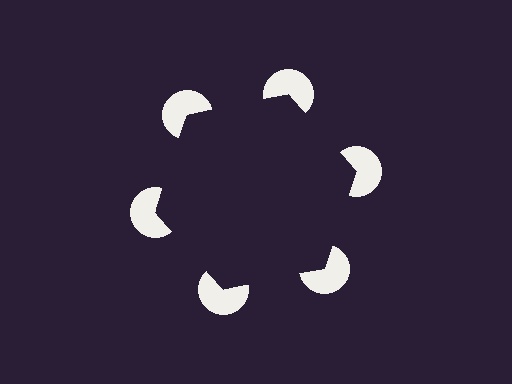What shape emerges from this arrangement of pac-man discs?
An illusory hexagon — its edges are inferred from the aligned wedge cuts in the pac-man discs, not physically drawn.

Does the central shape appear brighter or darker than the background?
It typically appears slightly darker than the background, even though no actual brightness change is drawn.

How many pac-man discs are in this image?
There are 6 — one at each vertex of the illusory hexagon.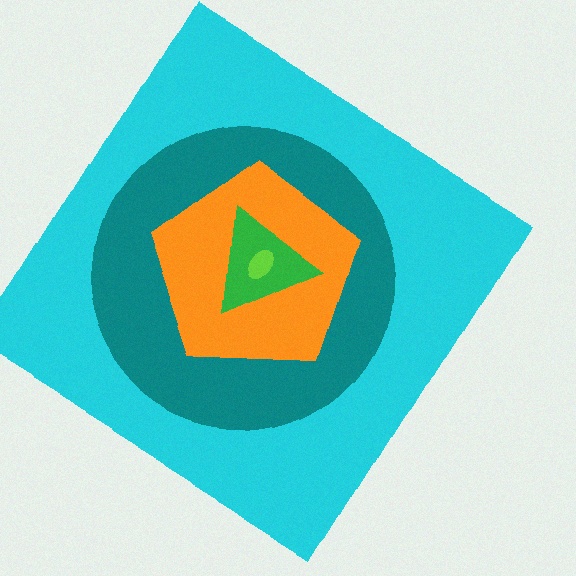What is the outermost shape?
The cyan diamond.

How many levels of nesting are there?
5.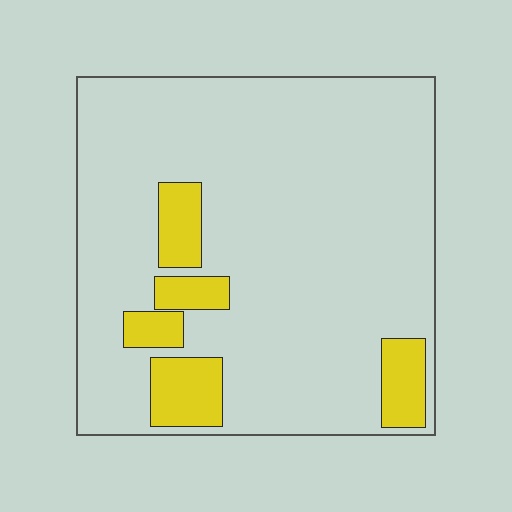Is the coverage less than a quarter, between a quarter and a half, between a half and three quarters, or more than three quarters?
Less than a quarter.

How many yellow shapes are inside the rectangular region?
5.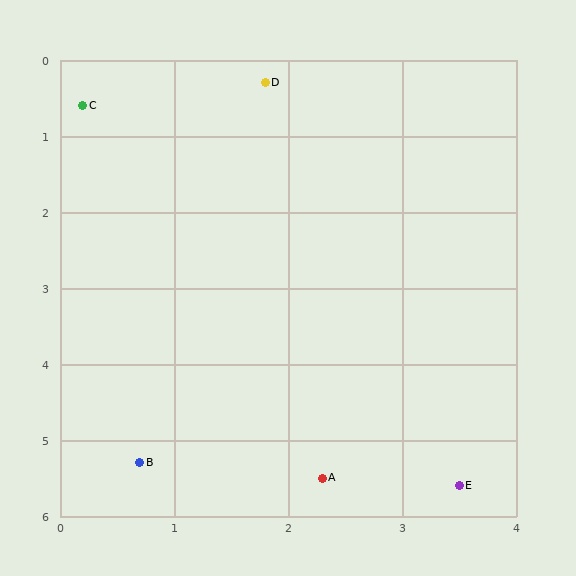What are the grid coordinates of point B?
Point B is at approximately (0.7, 5.3).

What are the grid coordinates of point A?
Point A is at approximately (2.3, 5.5).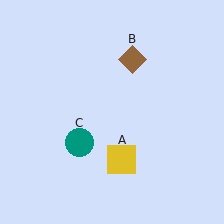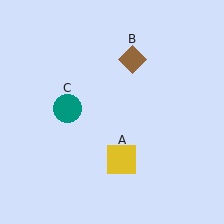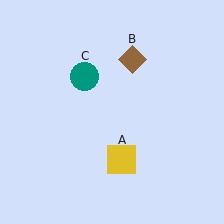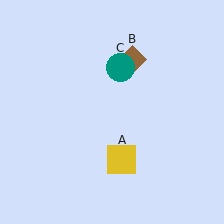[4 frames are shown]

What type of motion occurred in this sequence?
The teal circle (object C) rotated clockwise around the center of the scene.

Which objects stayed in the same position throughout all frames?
Yellow square (object A) and brown diamond (object B) remained stationary.